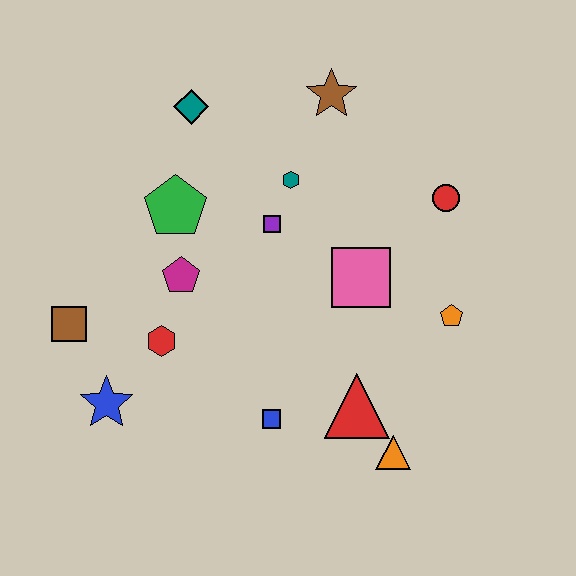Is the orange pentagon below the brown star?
Yes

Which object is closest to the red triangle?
The orange triangle is closest to the red triangle.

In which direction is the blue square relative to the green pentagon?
The blue square is below the green pentagon.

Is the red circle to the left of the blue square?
No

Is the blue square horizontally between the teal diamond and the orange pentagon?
Yes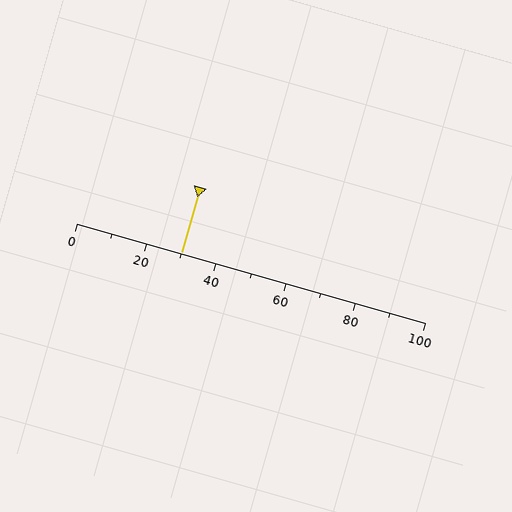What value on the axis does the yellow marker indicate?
The marker indicates approximately 30.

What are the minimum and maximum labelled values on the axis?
The axis runs from 0 to 100.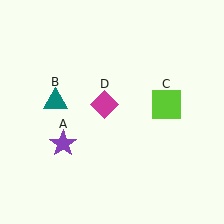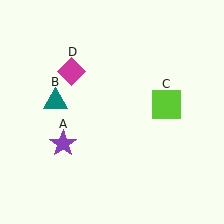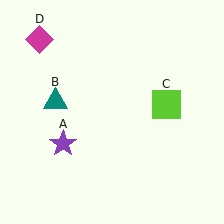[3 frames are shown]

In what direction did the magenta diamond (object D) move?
The magenta diamond (object D) moved up and to the left.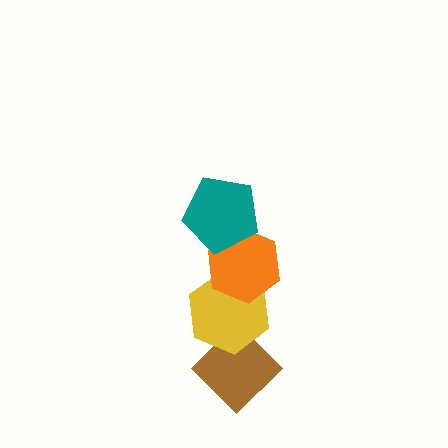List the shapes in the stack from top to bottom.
From top to bottom: the teal pentagon, the orange hexagon, the yellow hexagon, the brown diamond.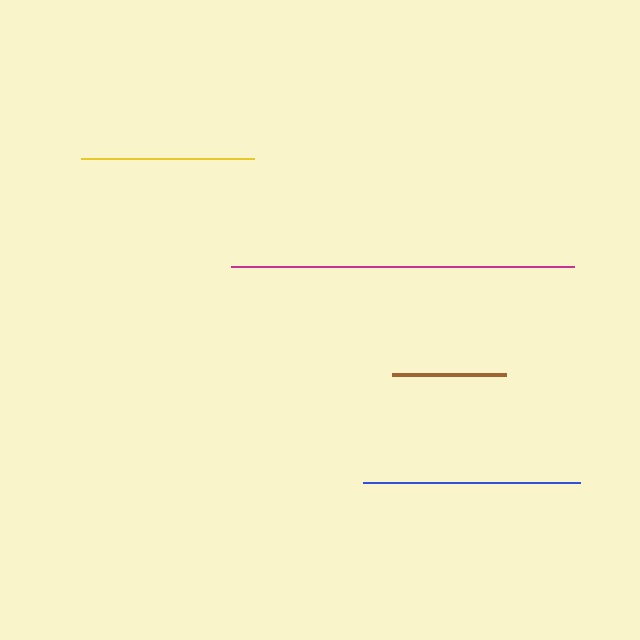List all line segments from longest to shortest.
From longest to shortest: magenta, blue, yellow, brown.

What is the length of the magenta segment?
The magenta segment is approximately 344 pixels long.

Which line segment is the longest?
The magenta line is the longest at approximately 344 pixels.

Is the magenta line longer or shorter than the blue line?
The magenta line is longer than the blue line.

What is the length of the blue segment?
The blue segment is approximately 217 pixels long.